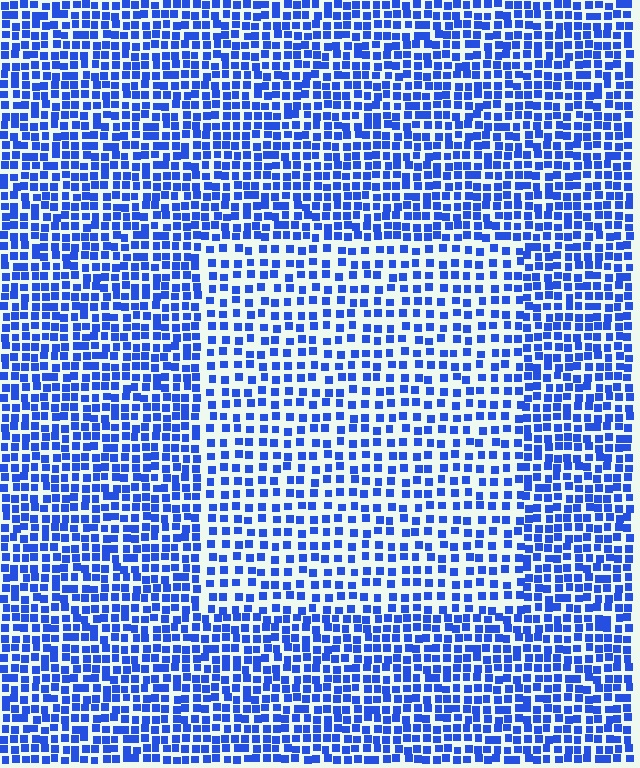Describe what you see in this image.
The image contains small blue elements arranged at two different densities. A rectangle-shaped region is visible where the elements are less densely packed than the surrounding area.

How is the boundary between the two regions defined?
The boundary is defined by a change in element density (approximately 1.6x ratio). All elements are the same color, size, and shape.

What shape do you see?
I see a rectangle.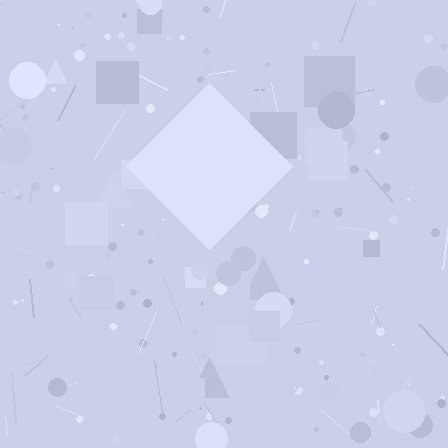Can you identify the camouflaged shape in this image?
The camouflaged shape is a diamond.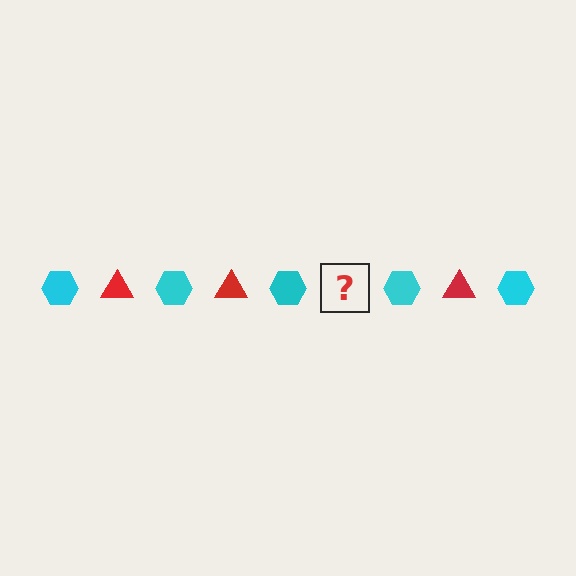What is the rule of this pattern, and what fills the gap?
The rule is that the pattern alternates between cyan hexagon and red triangle. The gap should be filled with a red triangle.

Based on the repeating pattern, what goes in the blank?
The blank should be a red triangle.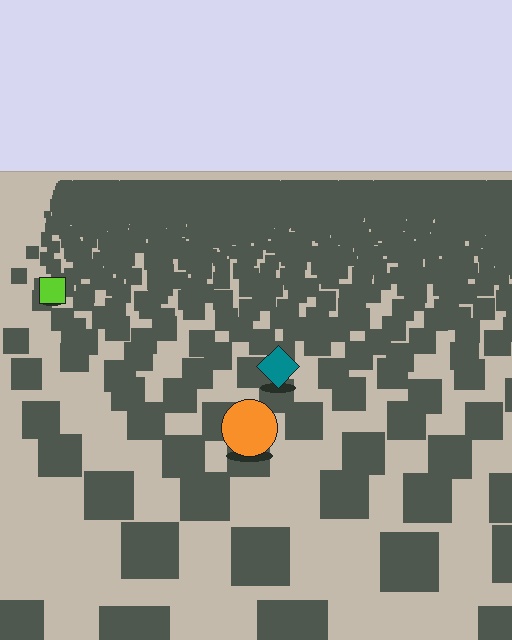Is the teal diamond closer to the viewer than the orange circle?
No. The orange circle is closer — you can tell from the texture gradient: the ground texture is coarser near it.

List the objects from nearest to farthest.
From nearest to farthest: the orange circle, the teal diamond, the lime square.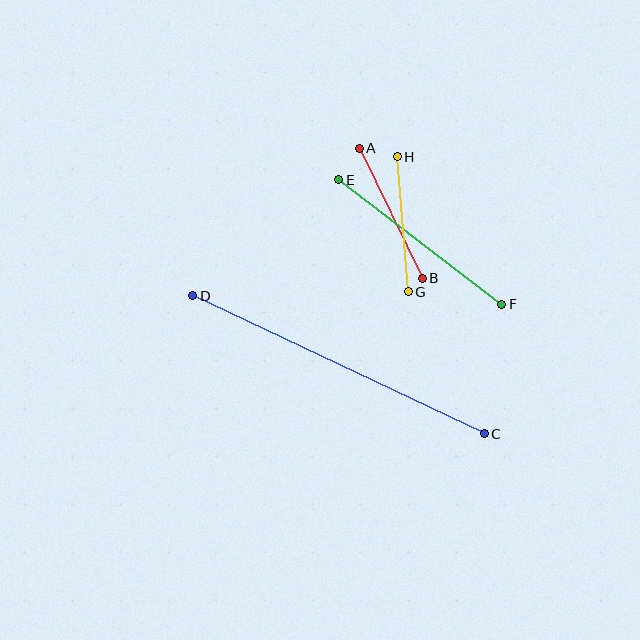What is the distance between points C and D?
The distance is approximately 323 pixels.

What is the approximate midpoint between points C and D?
The midpoint is at approximately (338, 365) pixels.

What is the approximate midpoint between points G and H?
The midpoint is at approximately (403, 224) pixels.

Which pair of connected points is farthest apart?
Points C and D are farthest apart.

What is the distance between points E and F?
The distance is approximately 205 pixels.